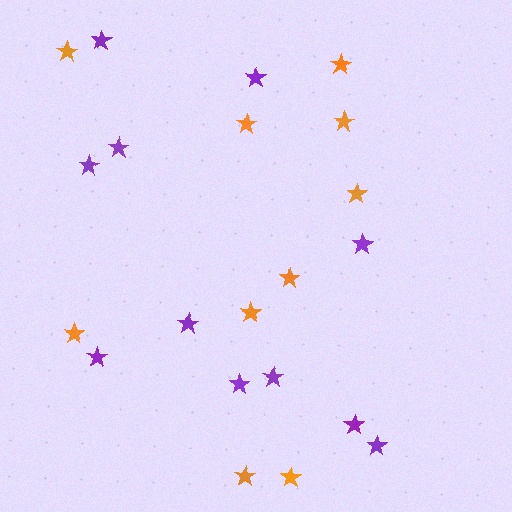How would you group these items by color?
There are 2 groups: one group of orange stars (10) and one group of purple stars (11).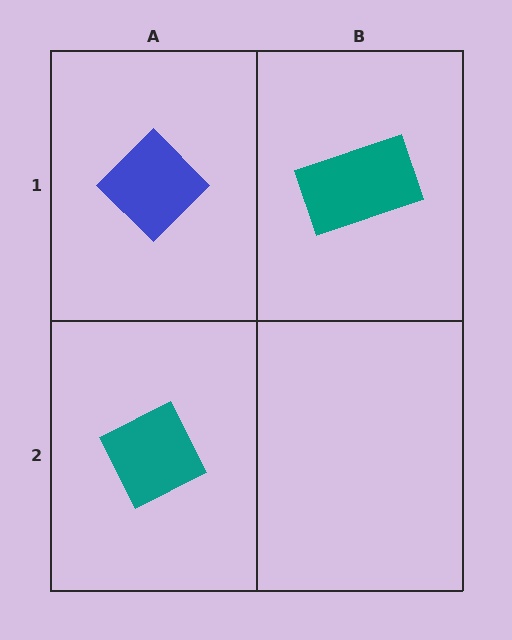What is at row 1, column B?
A teal rectangle.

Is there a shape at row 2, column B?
No, that cell is empty.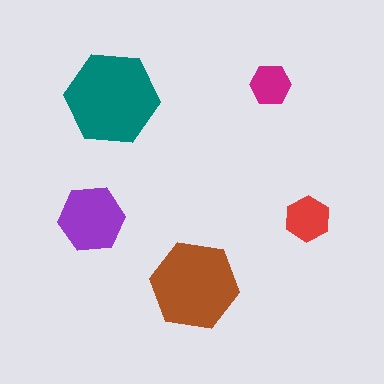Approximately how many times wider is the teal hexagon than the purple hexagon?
About 1.5 times wider.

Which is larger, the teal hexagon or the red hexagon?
The teal one.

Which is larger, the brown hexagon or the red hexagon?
The brown one.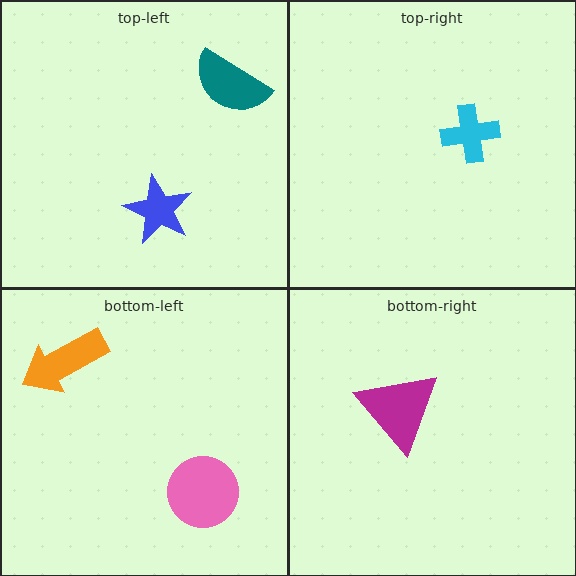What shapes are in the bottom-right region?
The magenta triangle.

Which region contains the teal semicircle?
The top-left region.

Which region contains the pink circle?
The bottom-left region.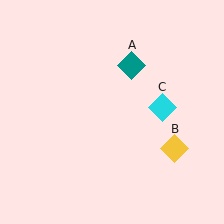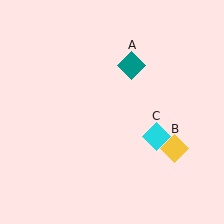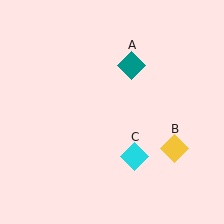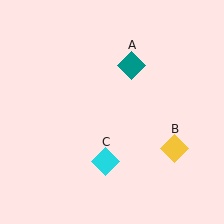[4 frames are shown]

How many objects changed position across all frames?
1 object changed position: cyan diamond (object C).